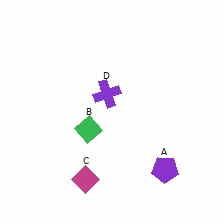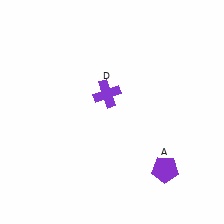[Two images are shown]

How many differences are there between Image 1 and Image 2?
There are 2 differences between the two images.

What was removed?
The magenta diamond (C), the green diamond (B) were removed in Image 2.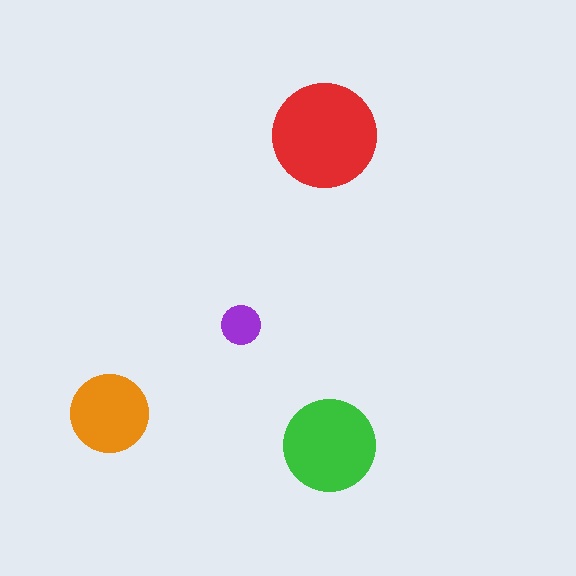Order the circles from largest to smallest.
the red one, the green one, the orange one, the purple one.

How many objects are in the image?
There are 4 objects in the image.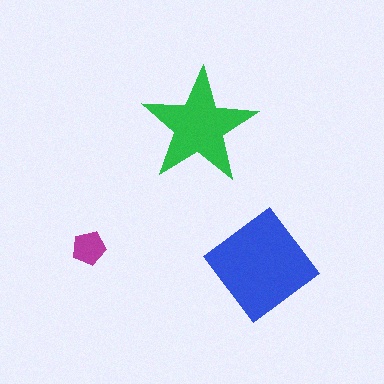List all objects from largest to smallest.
The blue diamond, the green star, the magenta pentagon.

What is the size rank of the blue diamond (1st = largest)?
1st.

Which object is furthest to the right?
The blue diamond is rightmost.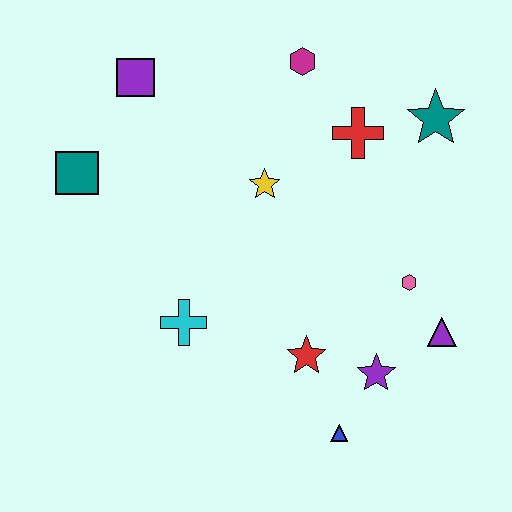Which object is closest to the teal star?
The red cross is closest to the teal star.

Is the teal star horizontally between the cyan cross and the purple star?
No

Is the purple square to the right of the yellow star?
No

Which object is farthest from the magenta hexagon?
The blue triangle is farthest from the magenta hexagon.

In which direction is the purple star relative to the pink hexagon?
The purple star is below the pink hexagon.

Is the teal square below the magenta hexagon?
Yes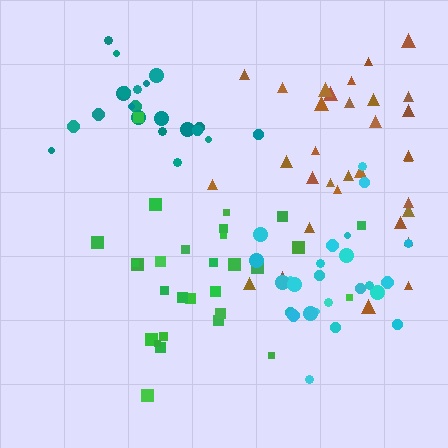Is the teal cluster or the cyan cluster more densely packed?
Teal.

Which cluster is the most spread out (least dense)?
Green.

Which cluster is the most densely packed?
Teal.